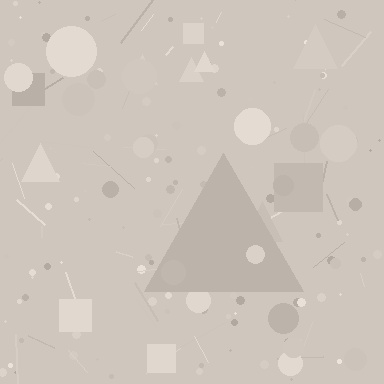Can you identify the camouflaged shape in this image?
The camouflaged shape is a triangle.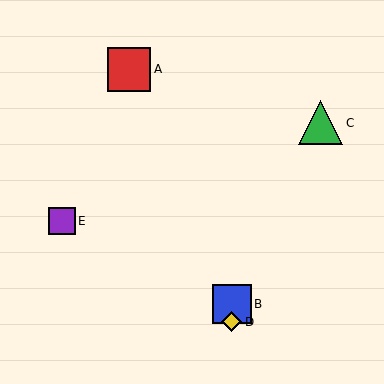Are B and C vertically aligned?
No, B is at x≈232 and C is at x≈321.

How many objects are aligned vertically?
2 objects (B, D) are aligned vertically.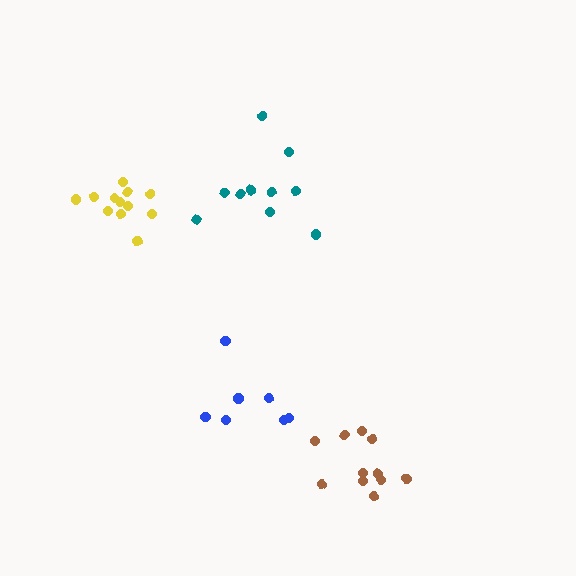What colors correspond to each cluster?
The clusters are colored: yellow, teal, brown, blue.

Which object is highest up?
The teal cluster is topmost.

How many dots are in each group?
Group 1: 12 dots, Group 2: 10 dots, Group 3: 11 dots, Group 4: 8 dots (41 total).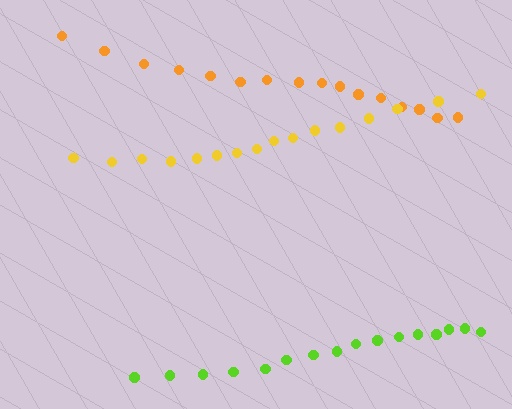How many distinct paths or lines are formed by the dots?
There are 3 distinct paths.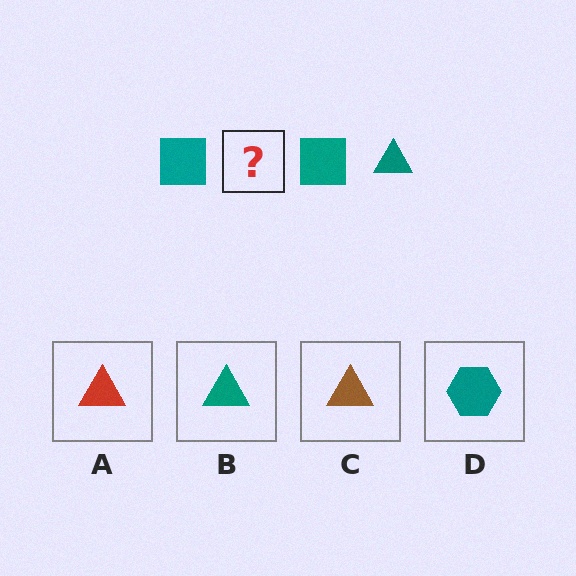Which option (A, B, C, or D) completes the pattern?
B.